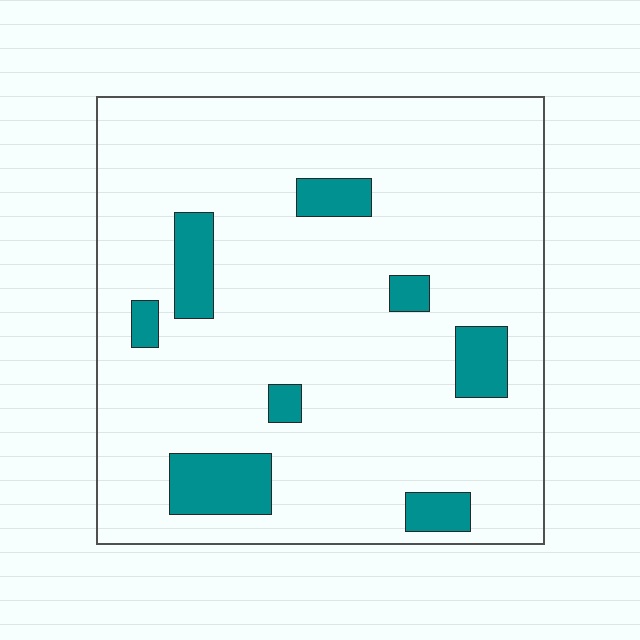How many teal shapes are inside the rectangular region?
8.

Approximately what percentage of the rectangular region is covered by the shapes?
Approximately 10%.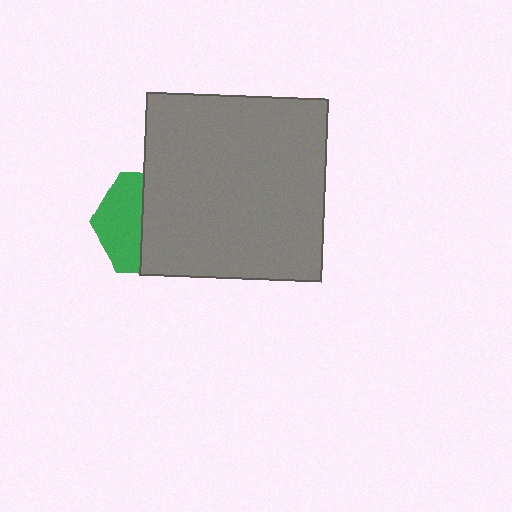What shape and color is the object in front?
The object in front is a gray square.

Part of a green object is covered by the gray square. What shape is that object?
It is a hexagon.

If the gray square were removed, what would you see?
You would see the complete green hexagon.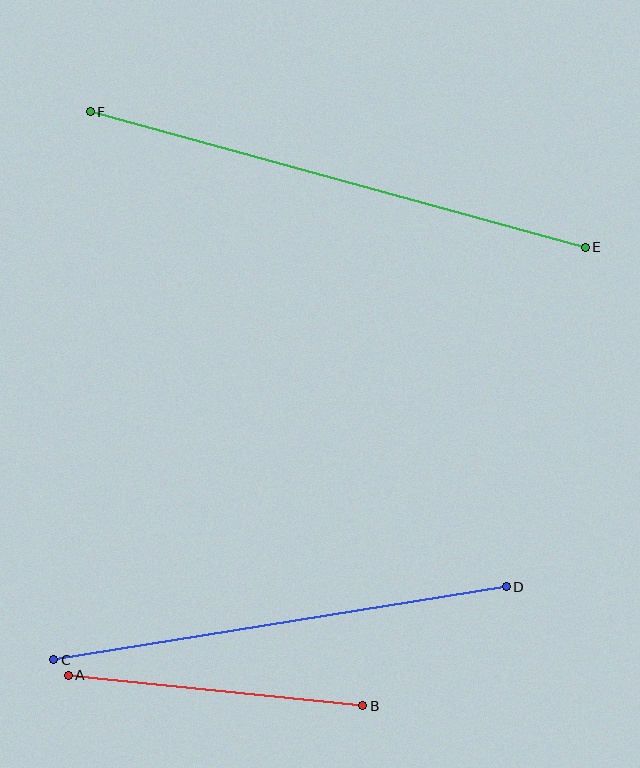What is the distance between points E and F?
The distance is approximately 513 pixels.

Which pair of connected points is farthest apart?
Points E and F are farthest apart.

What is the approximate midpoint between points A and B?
The midpoint is at approximately (216, 691) pixels.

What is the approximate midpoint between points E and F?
The midpoint is at approximately (338, 179) pixels.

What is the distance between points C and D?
The distance is approximately 458 pixels.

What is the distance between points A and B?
The distance is approximately 296 pixels.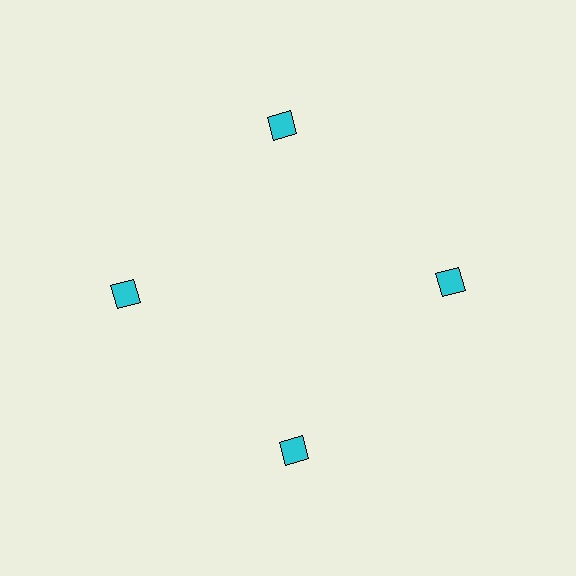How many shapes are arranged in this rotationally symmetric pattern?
There are 4 shapes, arranged in 4 groups of 1.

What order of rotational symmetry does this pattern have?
This pattern has 4-fold rotational symmetry.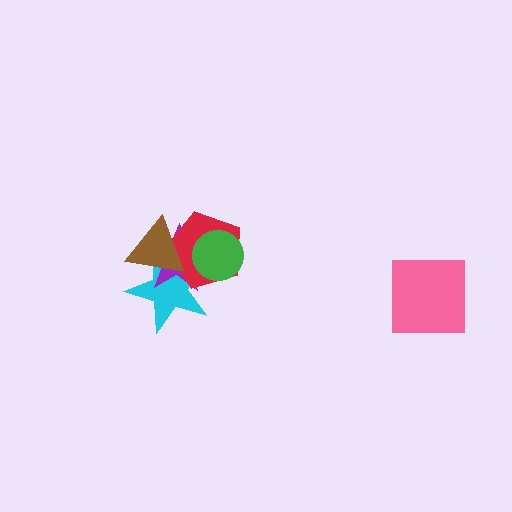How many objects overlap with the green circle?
3 objects overlap with the green circle.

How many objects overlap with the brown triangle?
3 objects overlap with the brown triangle.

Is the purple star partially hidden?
Yes, it is partially covered by another shape.